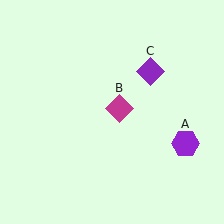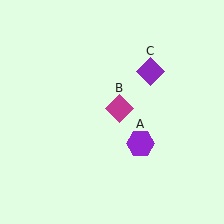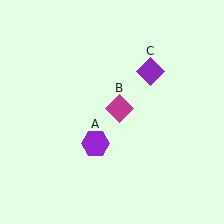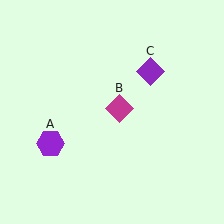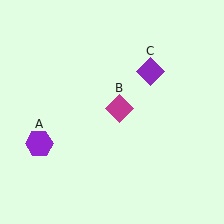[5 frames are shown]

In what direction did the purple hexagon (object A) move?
The purple hexagon (object A) moved left.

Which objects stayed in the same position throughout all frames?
Magenta diamond (object B) and purple diamond (object C) remained stationary.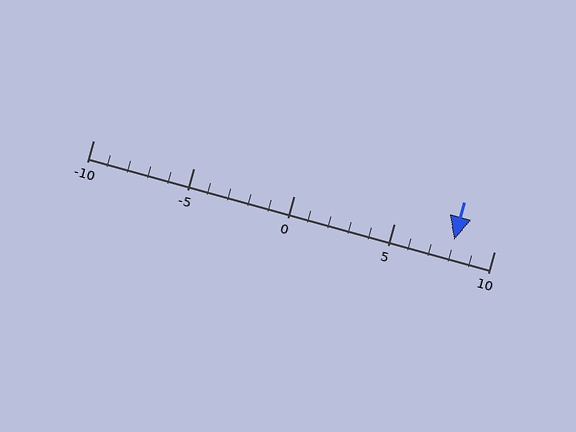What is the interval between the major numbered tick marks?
The major tick marks are spaced 5 units apart.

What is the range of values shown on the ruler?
The ruler shows values from -10 to 10.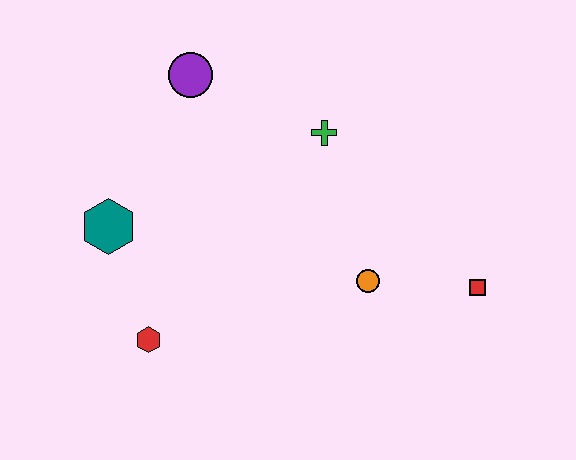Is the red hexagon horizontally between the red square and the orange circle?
No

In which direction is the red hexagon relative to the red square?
The red hexagon is to the left of the red square.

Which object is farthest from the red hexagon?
The red square is farthest from the red hexagon.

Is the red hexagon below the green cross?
Yes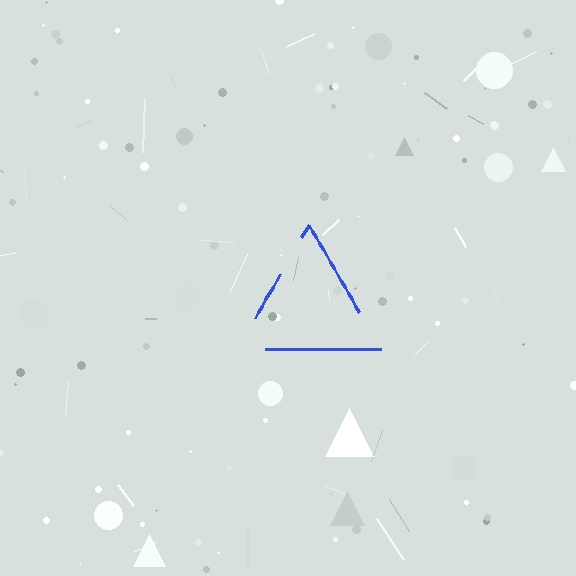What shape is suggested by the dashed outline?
The dashed outline suggests a triangle.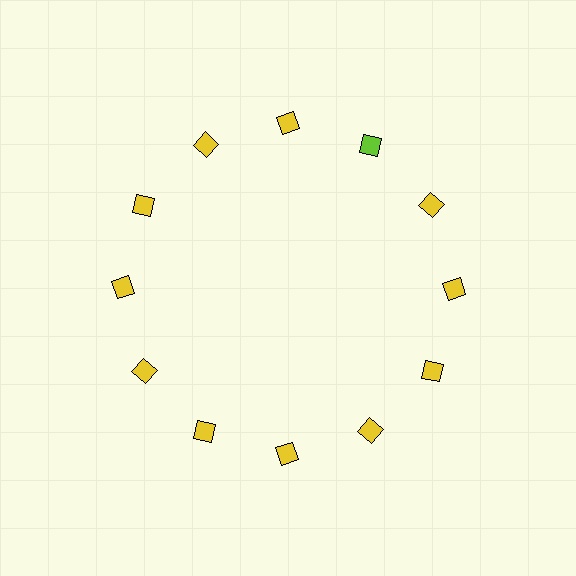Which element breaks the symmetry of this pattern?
The lime square at roughly the 1 o'clock position breaks the symmetry. All other shapes are yellow squares.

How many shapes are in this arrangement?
There are 12 shapes arranged in a ring pattern.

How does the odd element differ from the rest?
It has a different color: lime instead of yellow.